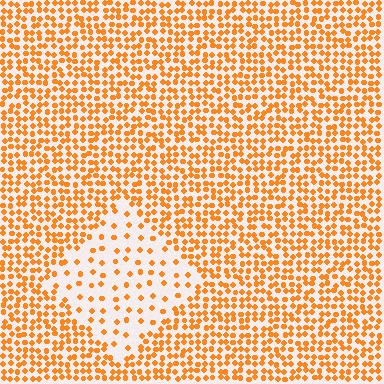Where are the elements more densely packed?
The elements are more densely packed outside the diamond boundary.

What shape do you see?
I see a diamond.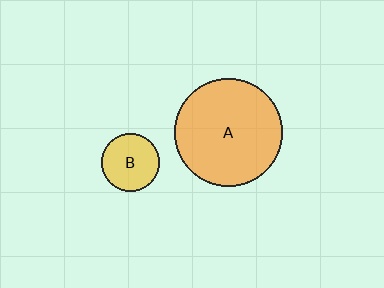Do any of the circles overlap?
No, none of the circles overlap.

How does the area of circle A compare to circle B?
Approximately 3.5 times.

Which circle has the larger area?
Circle A (orange).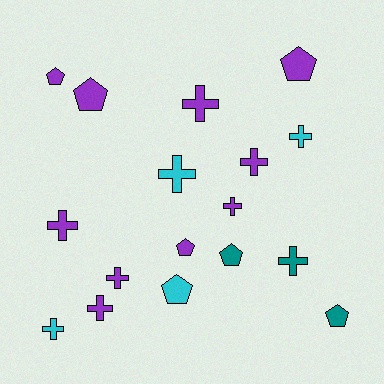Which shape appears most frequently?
Cross, with 10 objects.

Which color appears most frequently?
Purple, with 10 objects.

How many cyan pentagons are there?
There is 1 cyan pentagon.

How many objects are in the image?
There are 17 objects.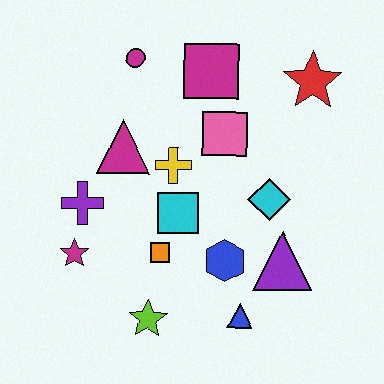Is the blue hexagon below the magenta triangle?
Yes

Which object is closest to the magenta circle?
The magenta square is closest to the magenta circle.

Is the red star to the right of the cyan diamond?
Yes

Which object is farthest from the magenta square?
The lime star is farthest from the magenta square.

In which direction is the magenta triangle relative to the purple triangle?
The magenta triangle is to the left of the purple triangle.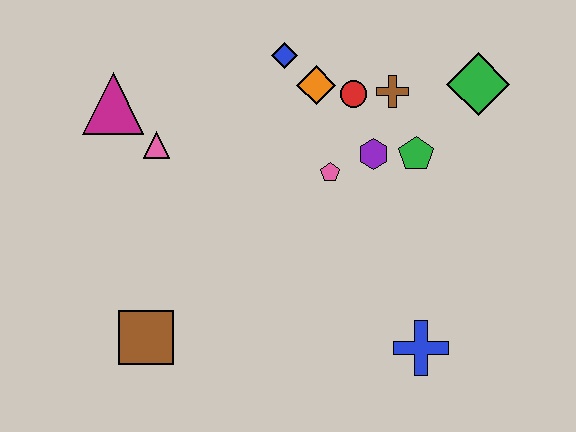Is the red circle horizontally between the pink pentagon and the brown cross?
Yes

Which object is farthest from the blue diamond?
The blue cross is farthest from the blue diamond.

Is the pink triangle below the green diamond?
Yes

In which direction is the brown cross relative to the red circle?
The brown cross is to the right of the red circle.